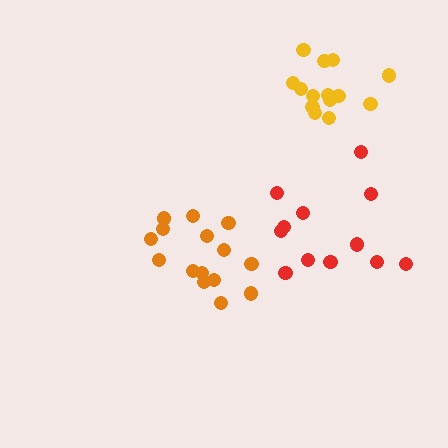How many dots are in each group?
Group 1: 15 dots, Group 2: 12 dots, Group 3: 14 dots (41 total).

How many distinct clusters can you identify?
There are 3 distinct clusters.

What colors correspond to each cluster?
The clusters are colored: orange, red, yellow.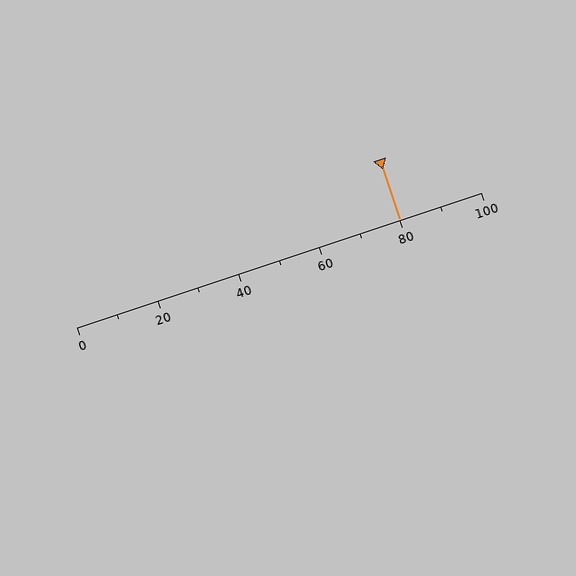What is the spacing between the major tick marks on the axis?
The major ticks are spaced 20 apart.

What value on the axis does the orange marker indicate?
The marker indicates approximately 80.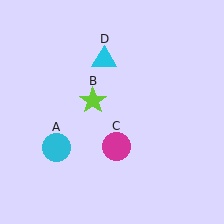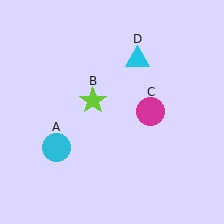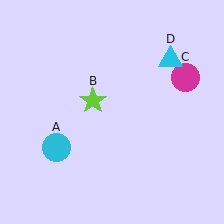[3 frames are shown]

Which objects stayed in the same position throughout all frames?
Cyan circle (object A) and lime star (object B) remained stationary.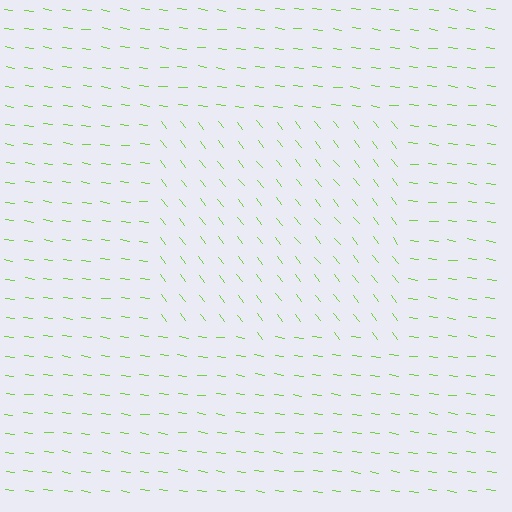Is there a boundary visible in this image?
Yes, there is a texture boundary formed by a change in line orientation.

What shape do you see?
I see a rectangle.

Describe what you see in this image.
The image is filled with small lime line segments. A rectangle region in the image has lines oriented differently from the surrounding lines, creating a visible texture boundary.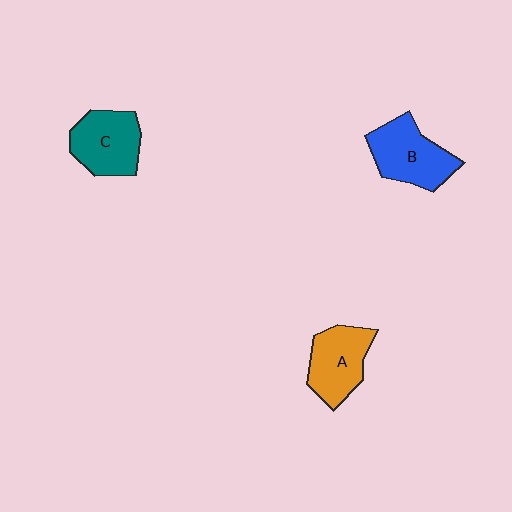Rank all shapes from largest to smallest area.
From largest to smallest: B (blue), C (teal), A (orange).